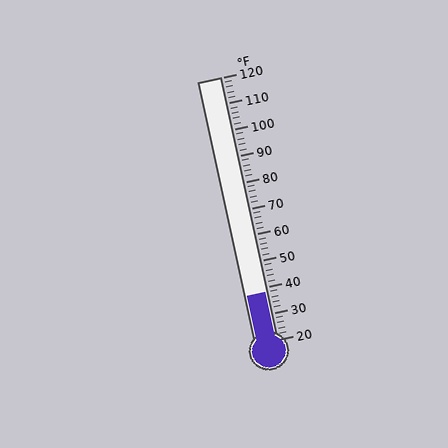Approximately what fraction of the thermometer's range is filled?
The thermometer is filled to approximately 20% of its range.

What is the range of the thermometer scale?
The thermometer scale ranges from 20°F to 120°F.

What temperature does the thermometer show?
The thermometer shows approximately 38°F.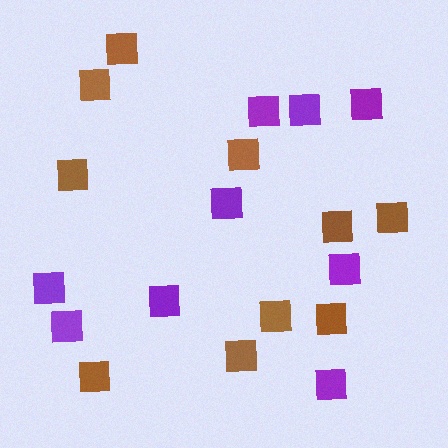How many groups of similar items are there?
There are 2 groups: one group of brown squares (10) and one group of purple squares (9).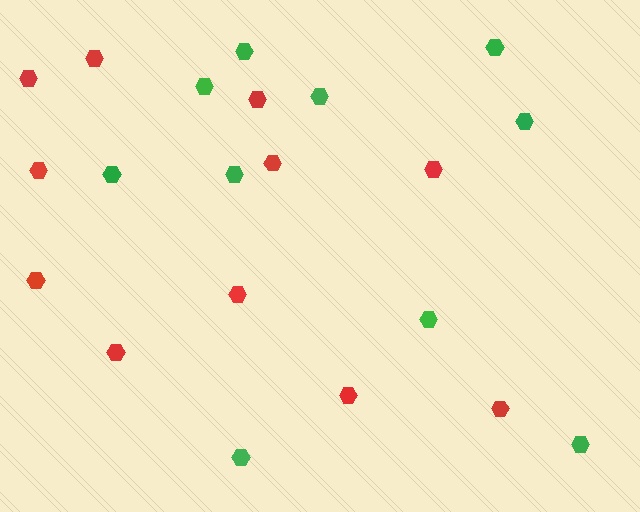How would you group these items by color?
There are 2 groups: one group of red hexagons (11) and one group of green hexagons (10).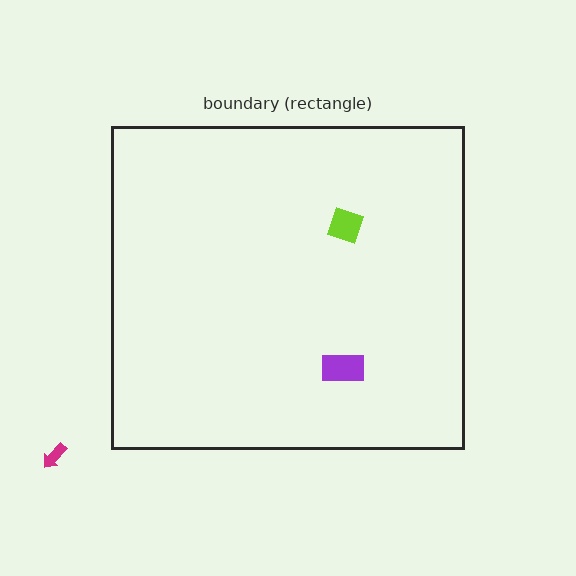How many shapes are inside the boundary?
2 inside, 1 outside.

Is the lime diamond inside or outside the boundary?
Inside.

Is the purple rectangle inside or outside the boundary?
Inside.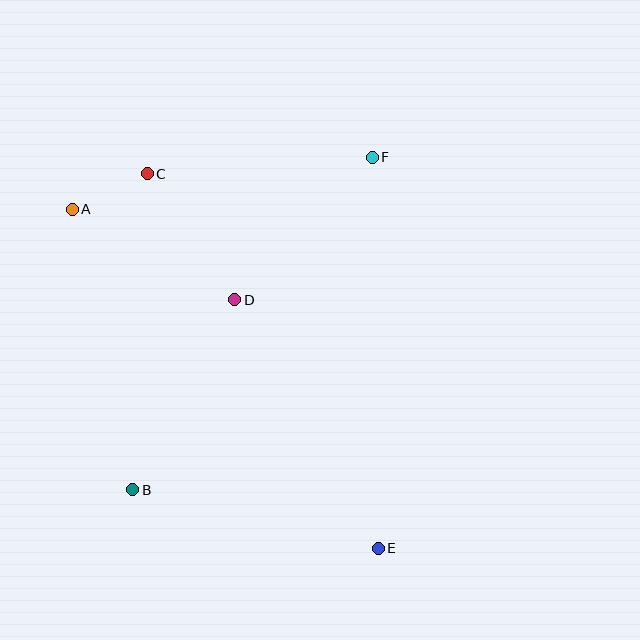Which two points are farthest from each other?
Points A and E are farthest from each other.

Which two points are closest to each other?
Points A and C are closest to each other.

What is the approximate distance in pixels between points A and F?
The distance between A and F is approximately 305 pixels.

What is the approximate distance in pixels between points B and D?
The distance between B and D is approximately 215 pixels.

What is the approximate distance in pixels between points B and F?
The distance between B and F is approximately 410 pixels.